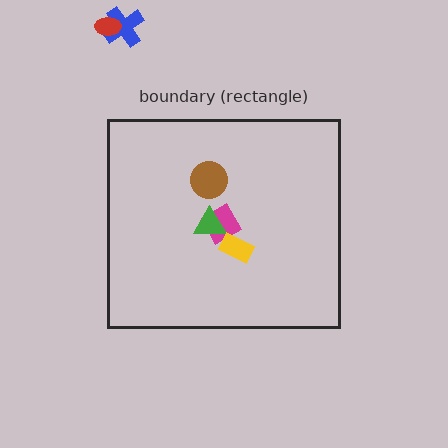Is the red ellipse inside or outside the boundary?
Outside.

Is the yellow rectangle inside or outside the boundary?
Inside.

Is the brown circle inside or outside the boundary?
Inside.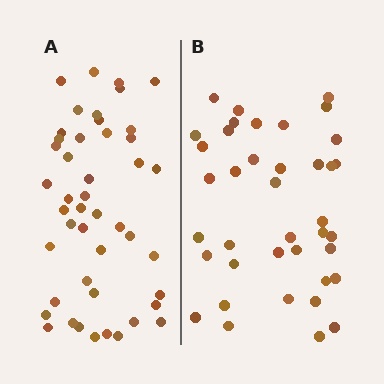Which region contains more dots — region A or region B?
Region A (the left region) has more dots.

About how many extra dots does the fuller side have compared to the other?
Region A has roughly 8 or so more dots than region B.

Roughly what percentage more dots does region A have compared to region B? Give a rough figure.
About 20% more.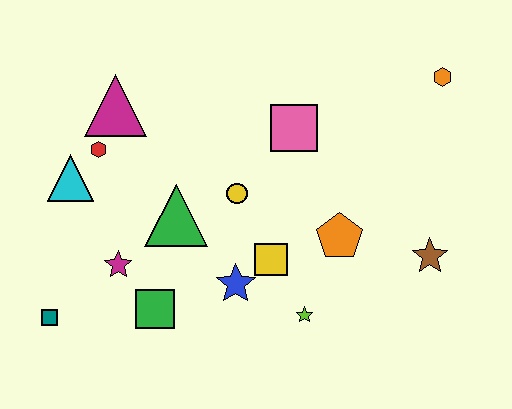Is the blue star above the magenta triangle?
No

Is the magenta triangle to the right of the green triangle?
No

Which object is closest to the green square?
The magenta star is closest to the green square.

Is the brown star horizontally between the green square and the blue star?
No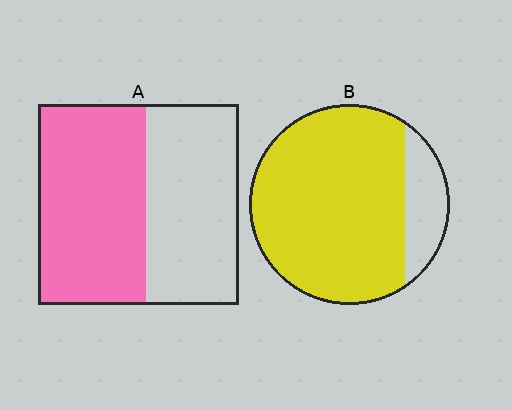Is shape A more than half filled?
Roughly half.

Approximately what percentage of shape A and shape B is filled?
A is approximately 55% and B is approximately 85%.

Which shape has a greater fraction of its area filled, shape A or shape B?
Shape B.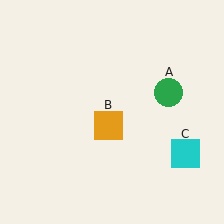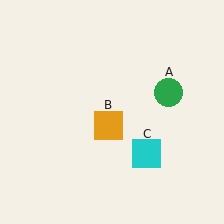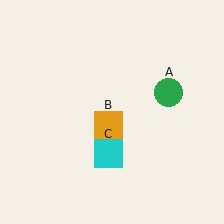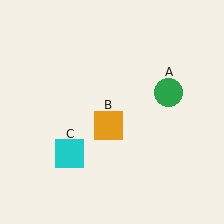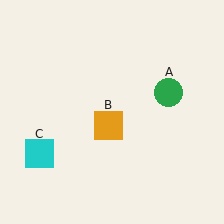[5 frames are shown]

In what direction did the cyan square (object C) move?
The cyan square (object C) moved left.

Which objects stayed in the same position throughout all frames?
Green circle (object A) and orange square (object B) remained stationary.